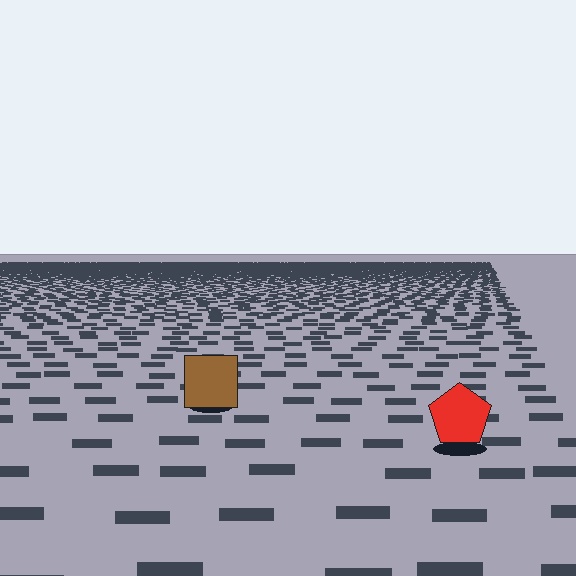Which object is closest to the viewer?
The red pentagon is closest. The texture marks near it are larger and more spread out.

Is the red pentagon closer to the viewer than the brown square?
Yes. The red pentagon is closer — you can tell from the texture gradient: the ground texture is coarser near it.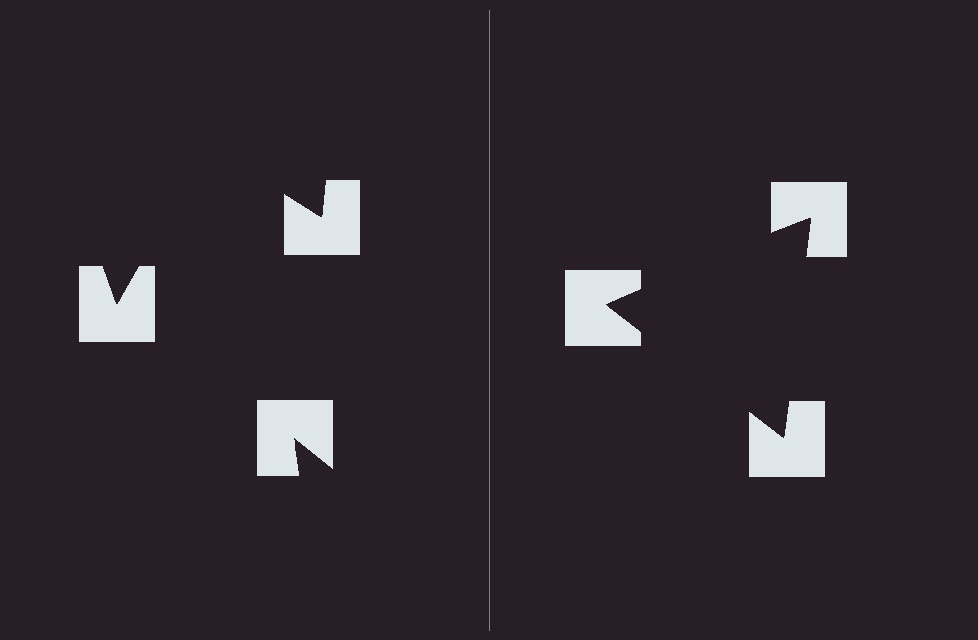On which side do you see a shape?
An illusory triangle appears on the right side. On the left side the wedge cuts are rotated, so no coherent shape forms.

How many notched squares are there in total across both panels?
6 — 3 on each side.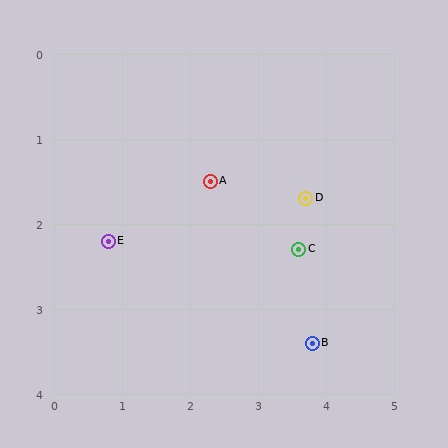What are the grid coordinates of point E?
Point E is at approximately (0.8, 2.2).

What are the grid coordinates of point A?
Point A is at approximately (2.3, 1.5).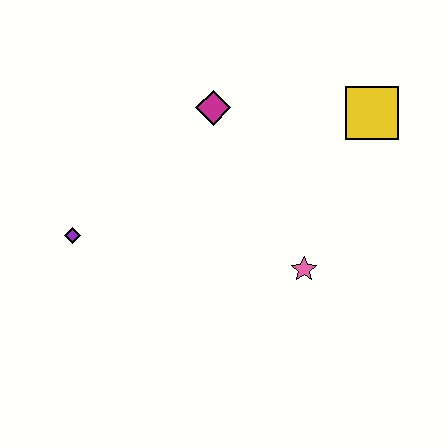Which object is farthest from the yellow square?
The purple diamond is farthest from the yellow square.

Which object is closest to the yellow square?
The magenta diamond is closest to the yellow square.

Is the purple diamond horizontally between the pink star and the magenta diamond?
No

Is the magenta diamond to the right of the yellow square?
No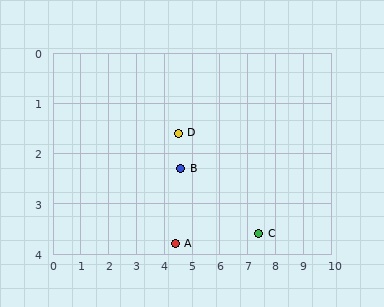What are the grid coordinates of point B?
Point B is at approximately (4.6, 2.3).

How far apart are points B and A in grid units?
Points B and A are about 1.5 grid units apart.